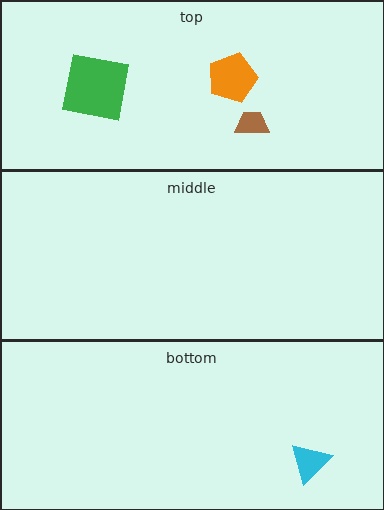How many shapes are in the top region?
3.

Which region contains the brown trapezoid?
The top region.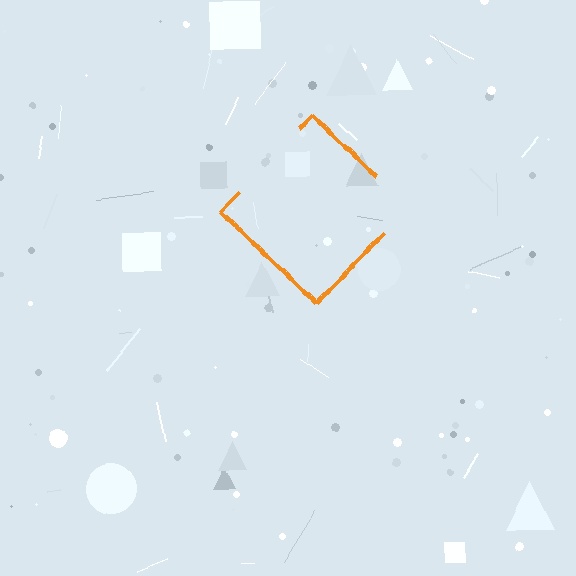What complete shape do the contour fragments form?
The contour fragments form a diamond.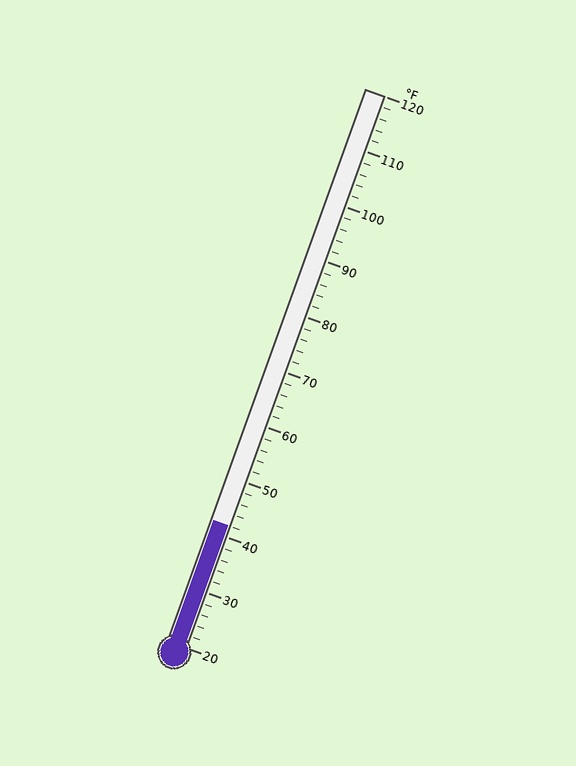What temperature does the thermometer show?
The thermometer shows approximately 42°F.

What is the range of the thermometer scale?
The thermometer scale ranges from 20°F to 120°F.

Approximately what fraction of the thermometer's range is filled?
The thermometer is filled to approximately 20% of its range.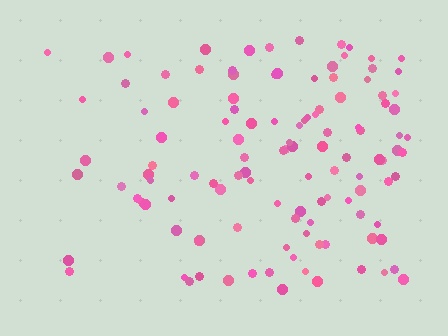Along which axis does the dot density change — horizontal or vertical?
Horizontal.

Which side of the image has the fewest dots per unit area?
The left.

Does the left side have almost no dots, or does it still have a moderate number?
Still a moderate number, just noticeably fewer than the right.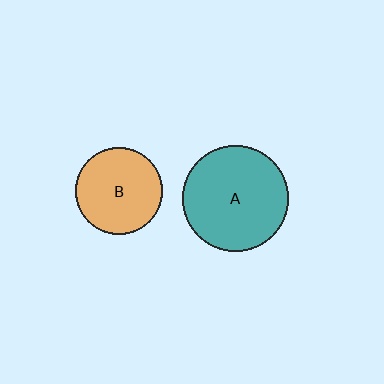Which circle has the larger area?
Circle A (teal).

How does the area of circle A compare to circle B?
Approximately 1.5 times.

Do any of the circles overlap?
No, none of the circles overlap.